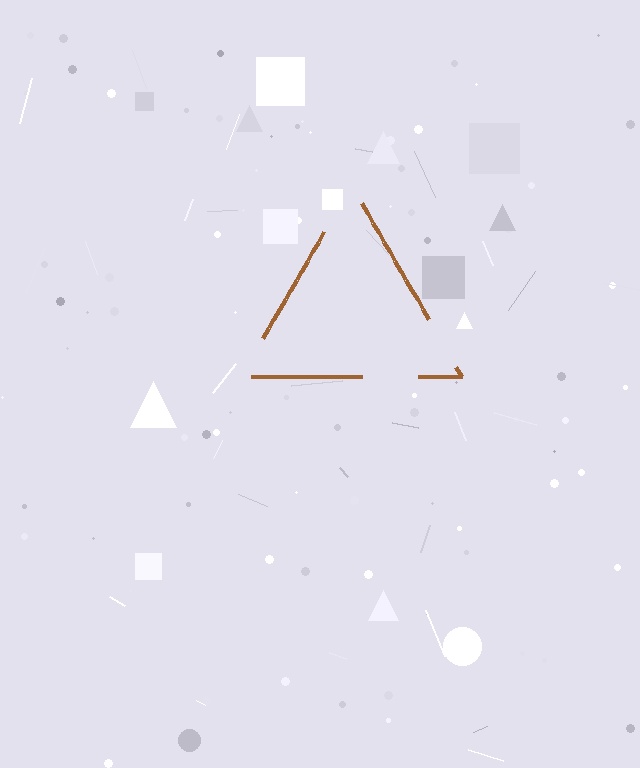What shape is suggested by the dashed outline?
The dashed outline suggests a triangle.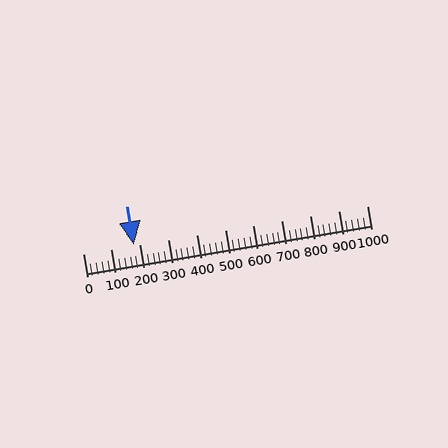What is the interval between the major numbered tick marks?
The major tick marks are spaced 100 units apart.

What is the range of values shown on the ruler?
The ruler shows values from 0 to 1000.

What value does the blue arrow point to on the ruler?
The blue arrow points to approximately 180.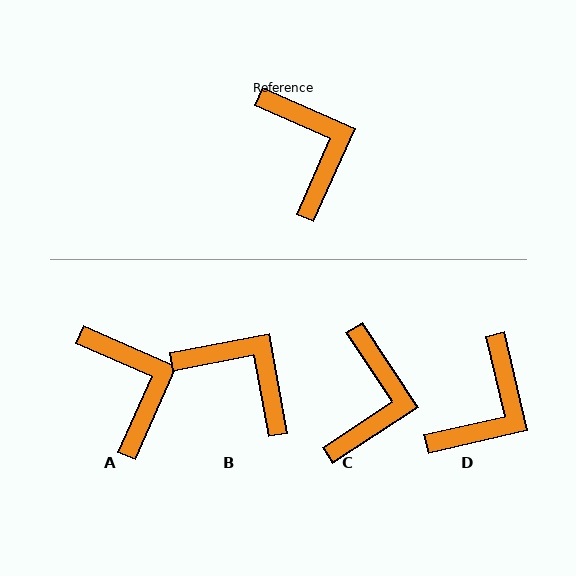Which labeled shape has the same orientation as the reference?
A.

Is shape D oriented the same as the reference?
No, it is off by about 53 degrees.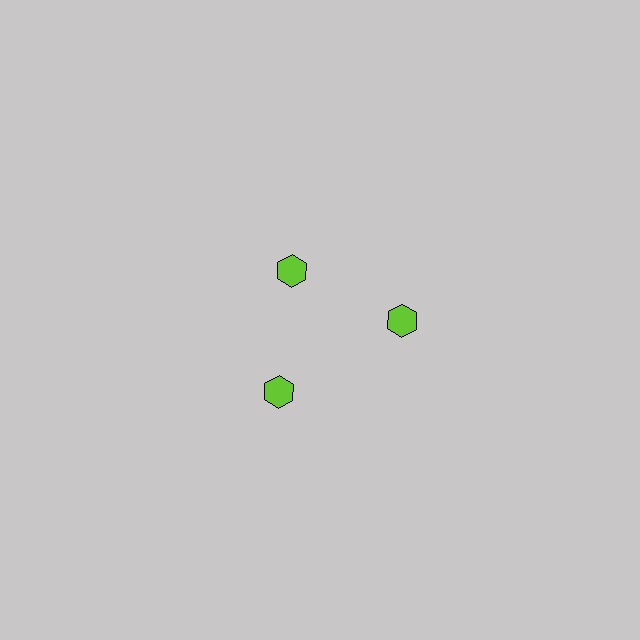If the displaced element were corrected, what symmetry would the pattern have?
It would have 3-fold rotational symmetry — the pattern would map onto itself every 120 degrees.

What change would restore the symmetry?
The symmetry would be restored by moving it outward, back onto the ring so that all 3 hexagons sit at equal angles and equal distance from the center.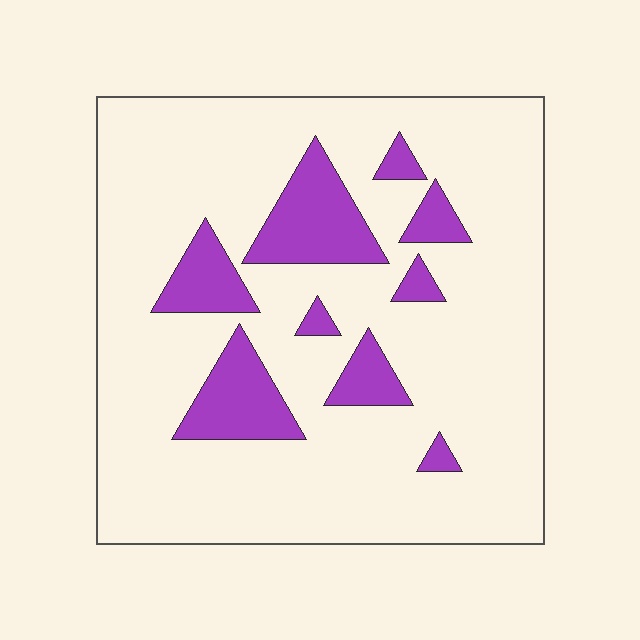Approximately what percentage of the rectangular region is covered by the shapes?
Approximately 15%.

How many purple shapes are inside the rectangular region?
9.